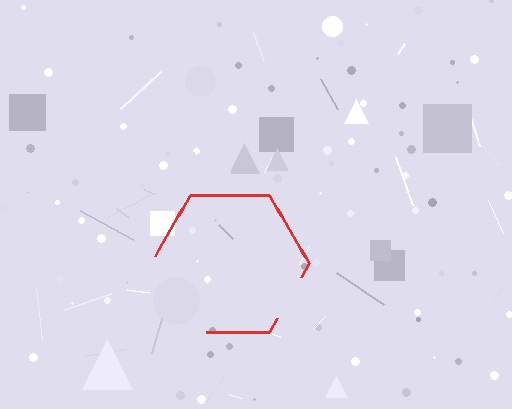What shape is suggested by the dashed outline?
The dashed outline suggests a hexagon.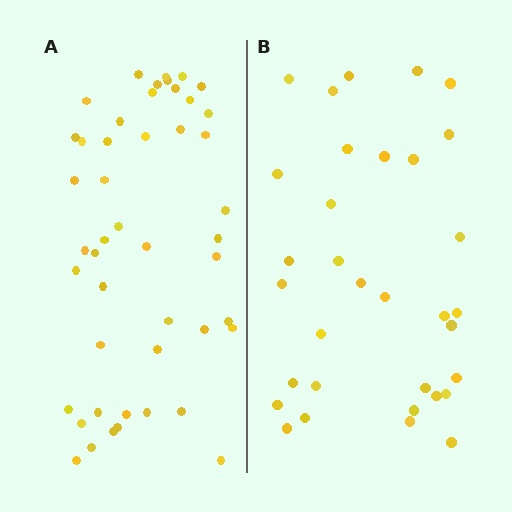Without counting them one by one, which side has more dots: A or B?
Region A (the left region) has more dots.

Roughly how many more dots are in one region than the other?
Region A has approximately 15 more dots than region B.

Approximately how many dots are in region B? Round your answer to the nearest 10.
About 30 dots. (The exact count is 33, which rounds to 30.)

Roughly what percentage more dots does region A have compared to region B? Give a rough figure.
About 40% more.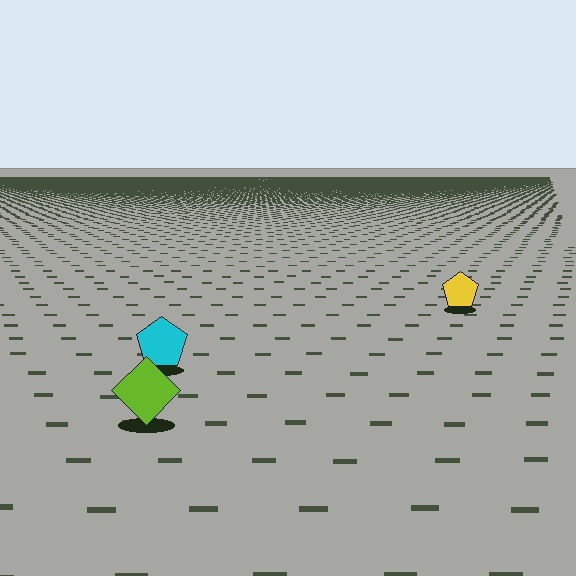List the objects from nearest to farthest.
From nearest to farthest: the lime diamond, the cyan pentagon, the yellow pentagon.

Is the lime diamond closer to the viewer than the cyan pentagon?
Yes. The lime diamond is closer — you can tell from the texture gradient: the ground texture is coarser near it.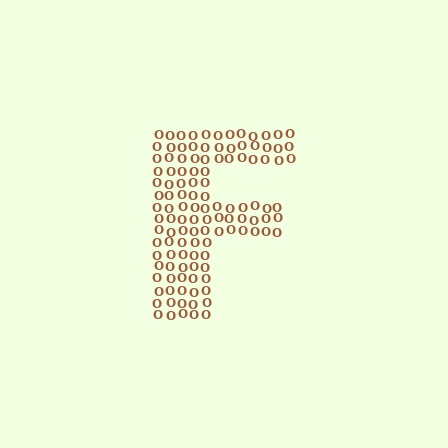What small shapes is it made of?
It is made of small letter O's.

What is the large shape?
The large shape is the letter F.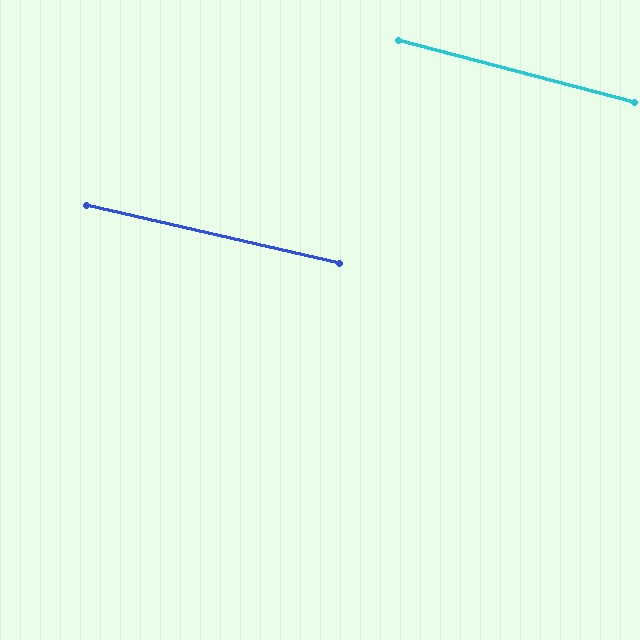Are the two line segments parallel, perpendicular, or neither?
Parallel — their directions differ by only 1.8°.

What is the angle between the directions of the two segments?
Approximately 2 degrees.